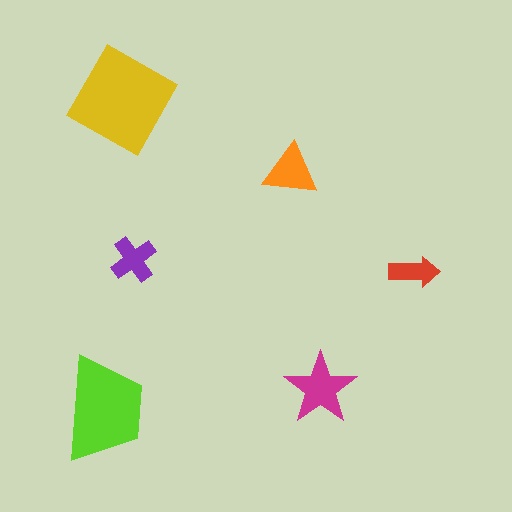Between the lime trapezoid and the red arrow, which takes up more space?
The lime trapezoid.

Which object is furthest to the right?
The red arrow is rightmost.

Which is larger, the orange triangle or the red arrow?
The orange triangle.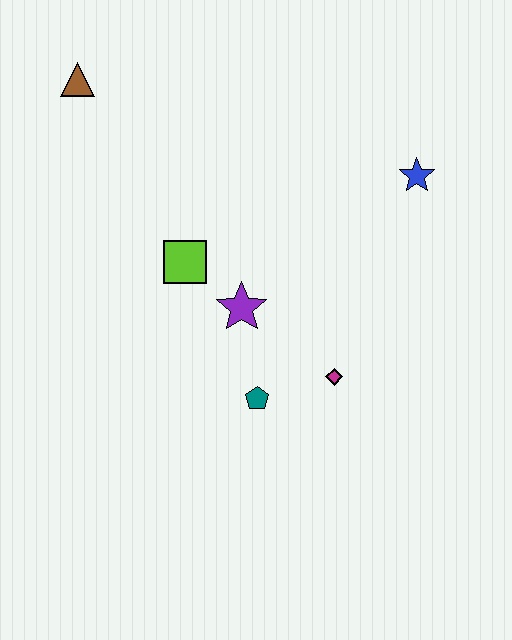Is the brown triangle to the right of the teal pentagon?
No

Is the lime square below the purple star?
No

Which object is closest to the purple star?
The lime square is closest to the purple star.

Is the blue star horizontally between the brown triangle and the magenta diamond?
No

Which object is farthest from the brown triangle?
The magenta diamond is farthest from the brown triangle.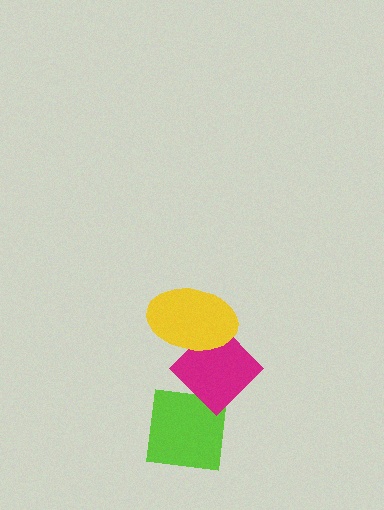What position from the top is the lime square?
The lime square is 3rd from the top.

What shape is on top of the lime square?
The magenta diamond is on top of the lime square.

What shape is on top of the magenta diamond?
The yellow ellipse is on top of the magenta diamond.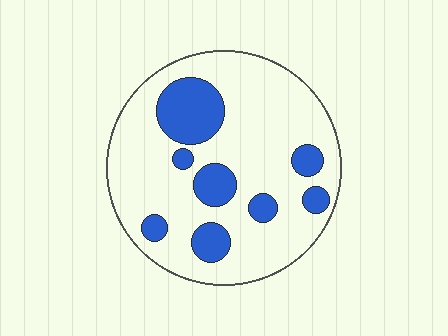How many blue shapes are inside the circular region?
8.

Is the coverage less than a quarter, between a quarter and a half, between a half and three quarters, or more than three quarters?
Less than a quarter.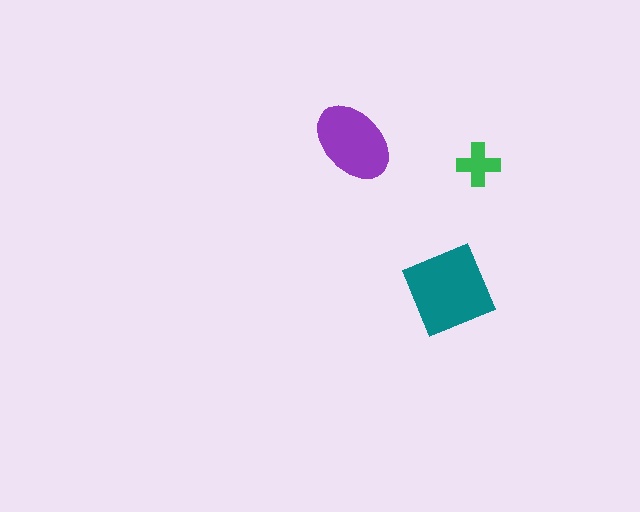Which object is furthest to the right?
The green cross is rightmost.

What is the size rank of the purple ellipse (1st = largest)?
2nd.